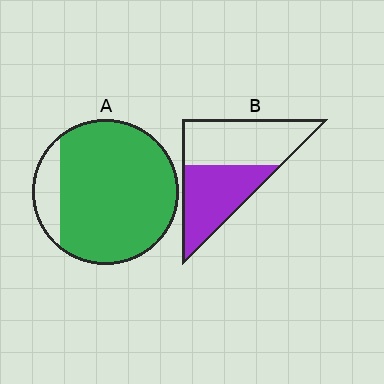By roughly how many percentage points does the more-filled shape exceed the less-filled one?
By roughly 40 percentage points (A over B).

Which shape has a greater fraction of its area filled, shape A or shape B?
Shape A.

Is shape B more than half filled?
Roughly half.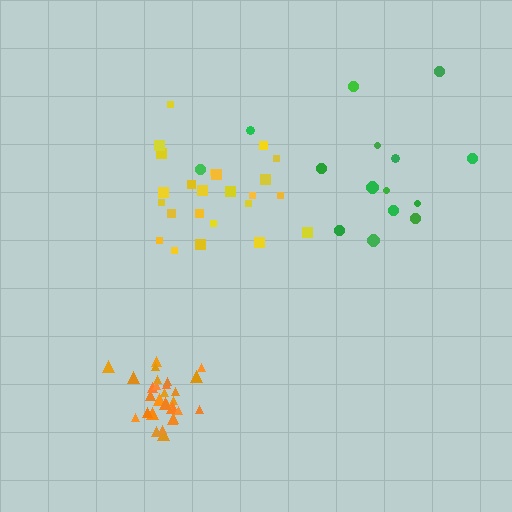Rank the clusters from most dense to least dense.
orange, yellow, green.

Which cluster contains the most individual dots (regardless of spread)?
Orange (29).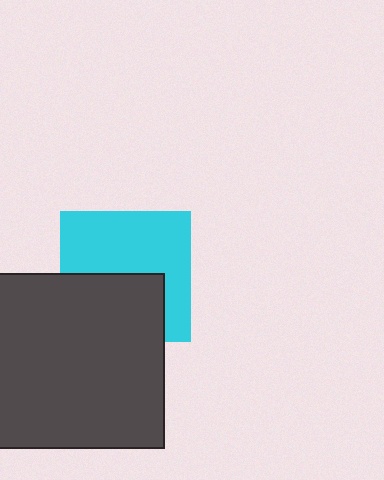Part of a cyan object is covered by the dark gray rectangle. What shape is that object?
It is a square.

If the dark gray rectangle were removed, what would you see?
You would see the complete cyan square.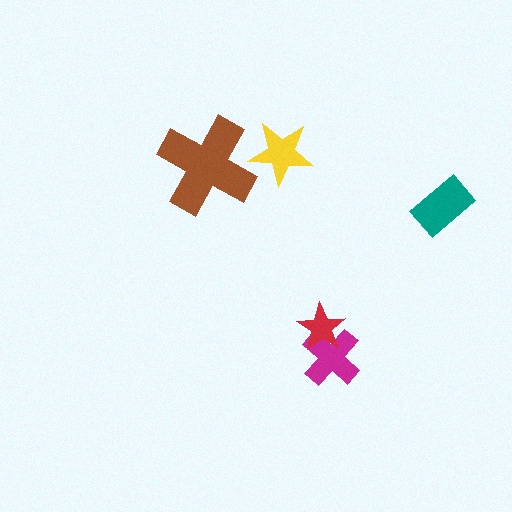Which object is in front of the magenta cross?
The red star is in front of the magenta cross.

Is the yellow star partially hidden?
Yes, it is partially covered by another shape.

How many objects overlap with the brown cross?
1 object overlaps with the brown cross.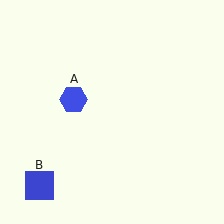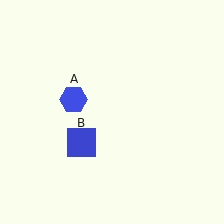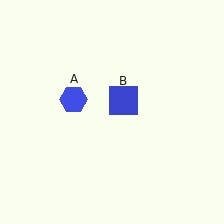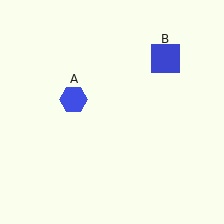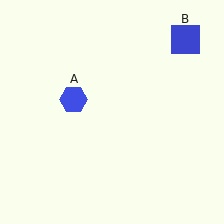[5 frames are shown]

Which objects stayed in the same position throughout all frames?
Blue hexagon (object A) remained stationary.